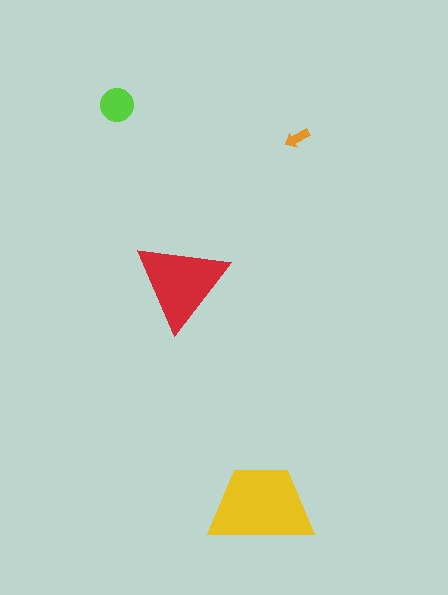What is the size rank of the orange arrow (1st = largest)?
4th.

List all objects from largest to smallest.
The yellow trapezoid, the red triangle, the lime circle, the orange arrow.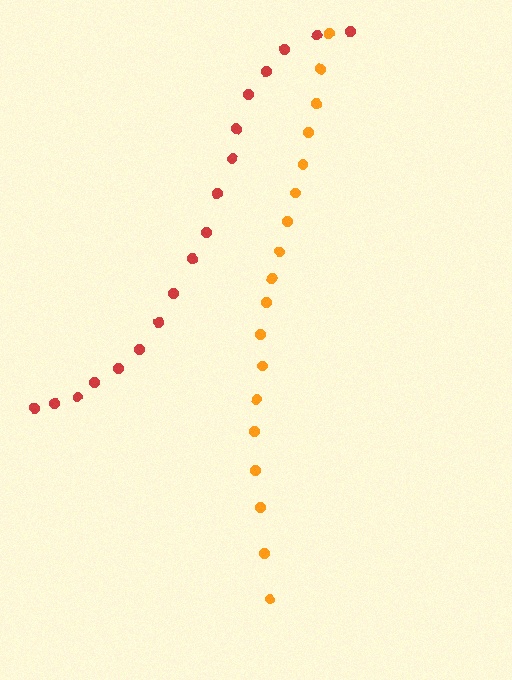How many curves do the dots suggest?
There are 2 distinct paths.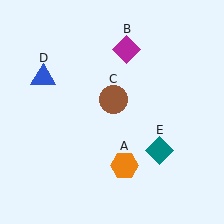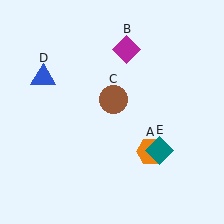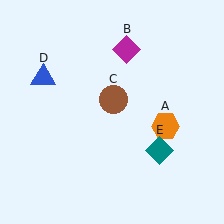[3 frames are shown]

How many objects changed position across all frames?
1 object changed position: orange hexagon (object A).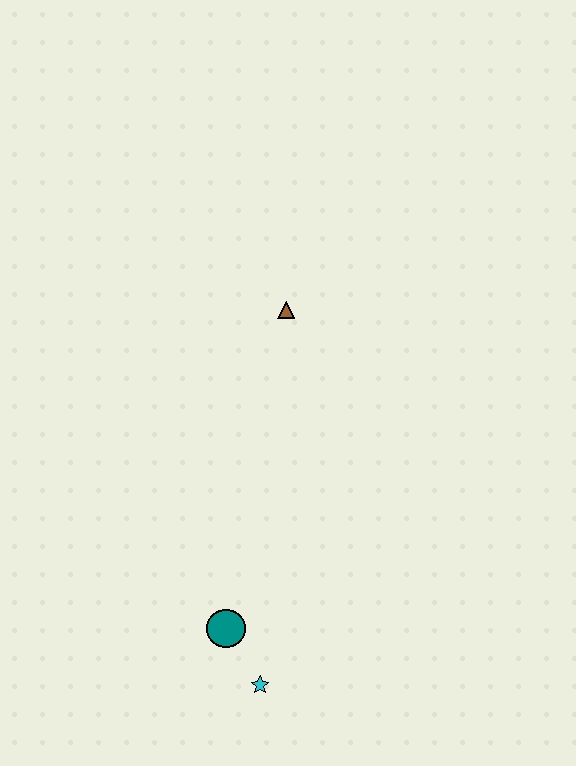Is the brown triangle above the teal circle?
Yes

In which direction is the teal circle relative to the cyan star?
The teal circle is above the cyan star.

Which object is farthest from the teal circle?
The brown triangle is farthest from the teal circle.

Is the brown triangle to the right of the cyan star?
Yes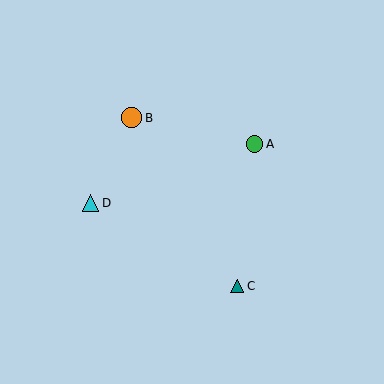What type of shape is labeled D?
Shape D is a cyan triangle.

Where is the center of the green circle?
The center of the green circle is at (255, 144).